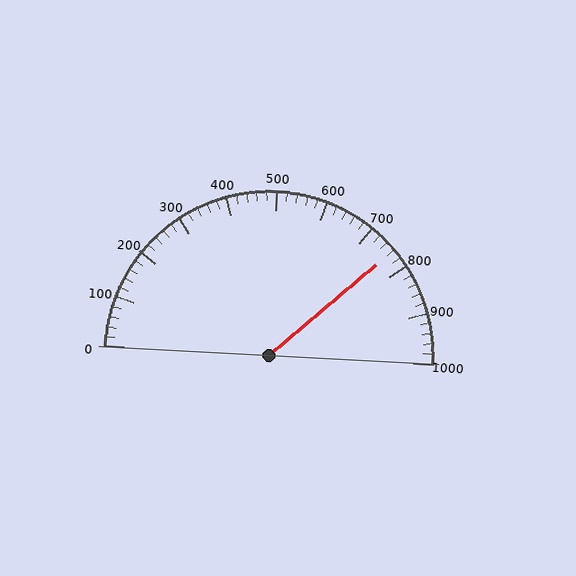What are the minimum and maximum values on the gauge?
The gauge ranges from 0 to 1000.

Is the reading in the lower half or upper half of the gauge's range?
The reading is in the upper half of the range (0 to 1000).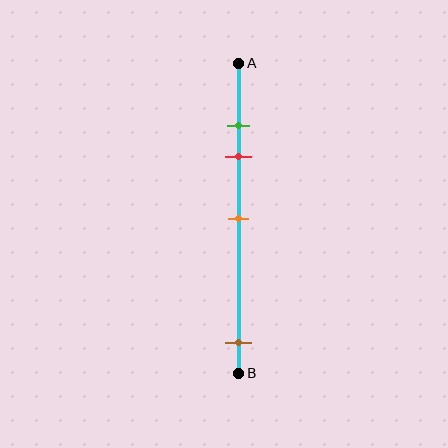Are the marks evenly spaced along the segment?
No, the marks are not evenly spaced.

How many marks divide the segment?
There are 4 marks dividing the segment.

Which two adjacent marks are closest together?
The green and red marks are the closest adjacent pair.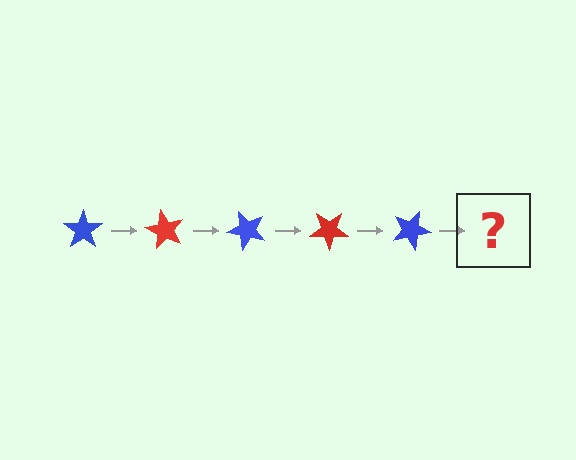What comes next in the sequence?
The next element should be a red star, rotated 300 degrees from the start.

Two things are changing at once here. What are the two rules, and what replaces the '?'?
The two rules are that it rotates 60 degrees each step and the color cycles through blue and red. The '?' should be a red star, rotated 300 degrees from the start.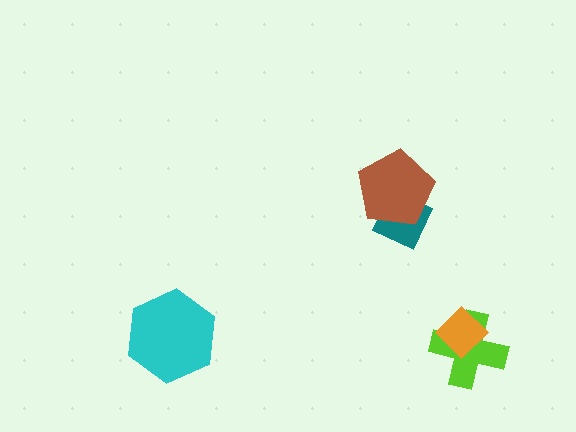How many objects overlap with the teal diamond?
1 object overlaps with the teal diamond.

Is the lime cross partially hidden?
Yes, it is partially covered by another shape.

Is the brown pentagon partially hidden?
No, no other shape covers it.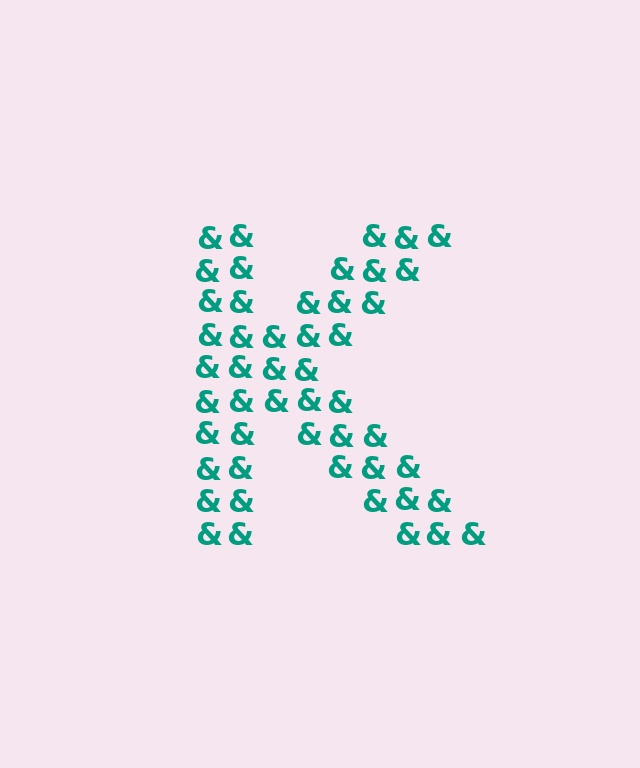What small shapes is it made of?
It is made of small ampersands.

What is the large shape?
The large shape is the letter K.